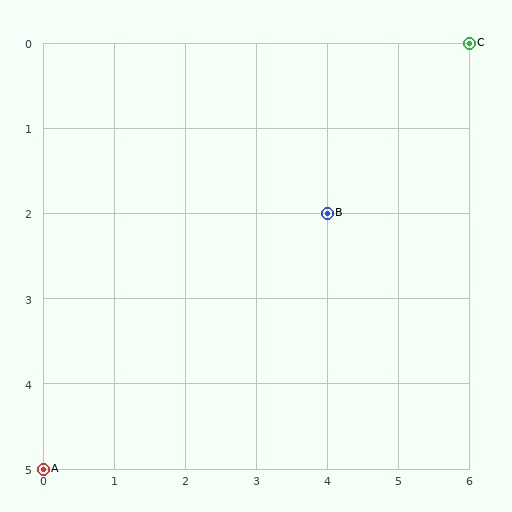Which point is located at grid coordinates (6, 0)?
Point C is at (6, 0).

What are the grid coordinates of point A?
Point A is at grid coordinates (0, 5).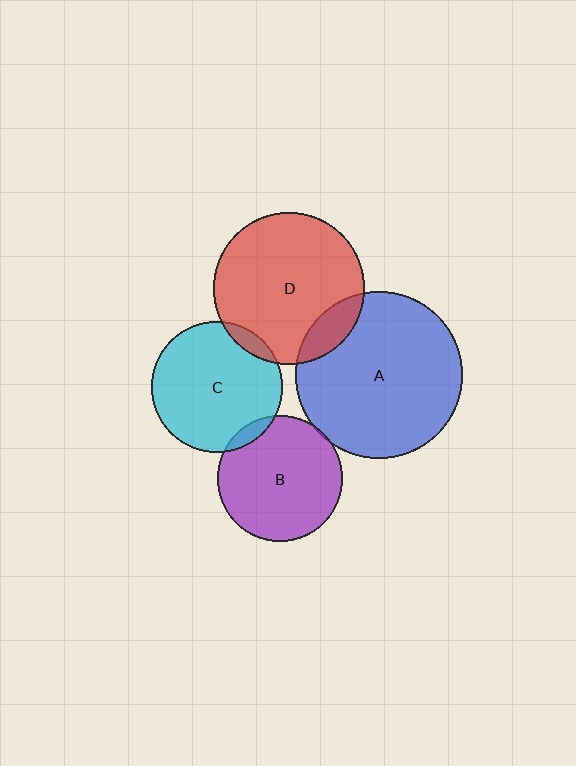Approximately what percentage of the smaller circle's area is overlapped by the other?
Approximately 5%.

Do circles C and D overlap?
Yes.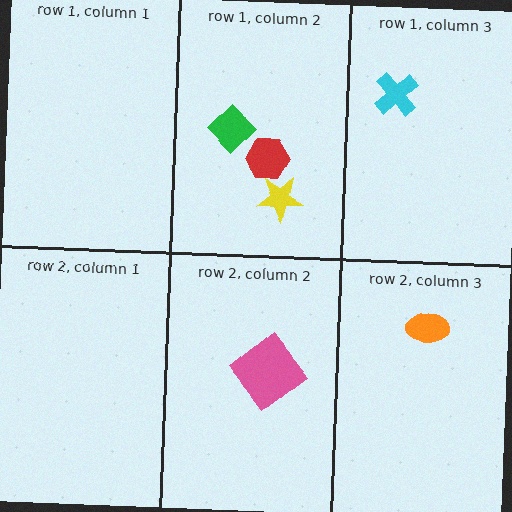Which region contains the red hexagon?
The row 1, column 2 region.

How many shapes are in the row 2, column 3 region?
1.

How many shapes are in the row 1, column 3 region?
1.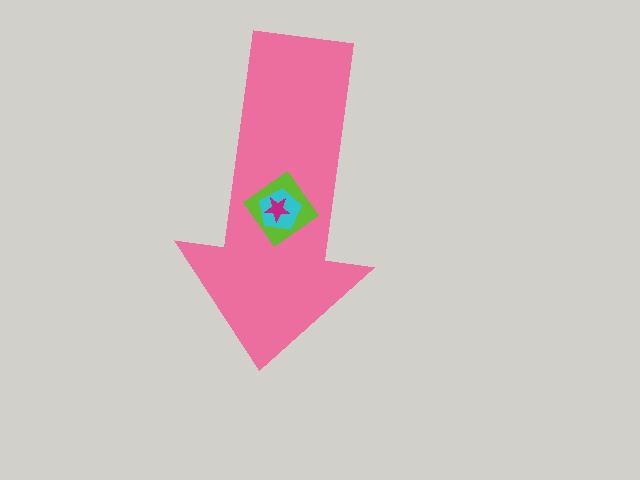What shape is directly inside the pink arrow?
The lime diamond.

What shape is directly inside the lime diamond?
The cyan pentagon.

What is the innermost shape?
The magenta star.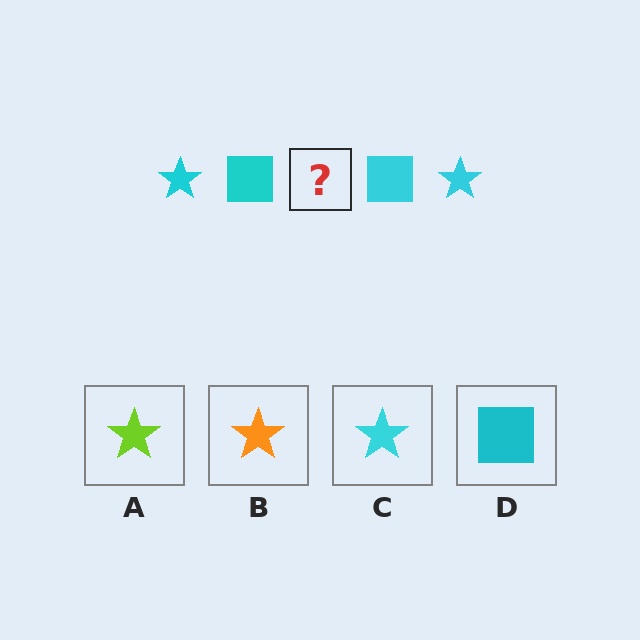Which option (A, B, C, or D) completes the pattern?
C.